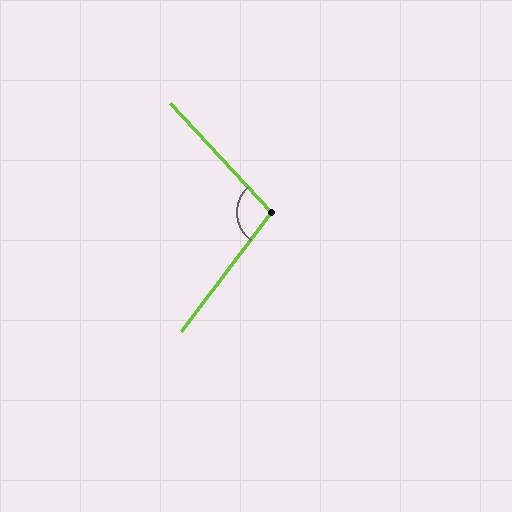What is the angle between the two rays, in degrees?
Approximately 100 degrees.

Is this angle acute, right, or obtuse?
It is obtuse.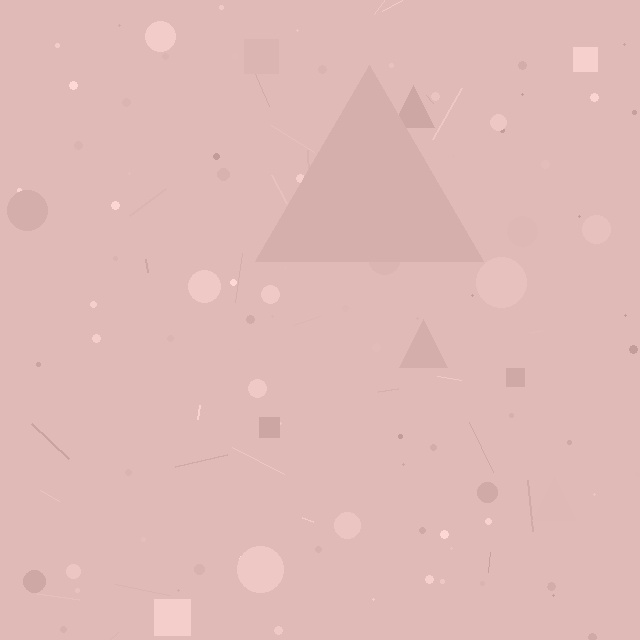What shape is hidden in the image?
A triangle is hidden in the image.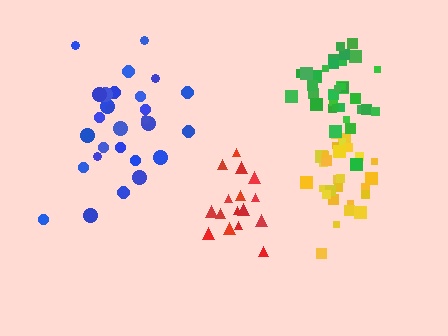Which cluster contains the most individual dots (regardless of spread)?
Green (34).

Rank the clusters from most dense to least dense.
yellow, green, red, blue.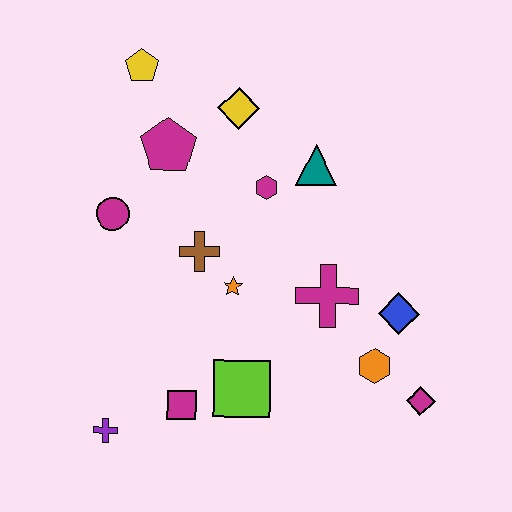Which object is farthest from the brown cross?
The magenta diamond is farthest from the brown cross.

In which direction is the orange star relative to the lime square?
The orange star is above the lime square.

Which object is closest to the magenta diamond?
The orange hexagon is closest to the magenta diamond.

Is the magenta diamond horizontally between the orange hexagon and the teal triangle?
No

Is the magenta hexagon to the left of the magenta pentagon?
No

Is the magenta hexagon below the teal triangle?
Yes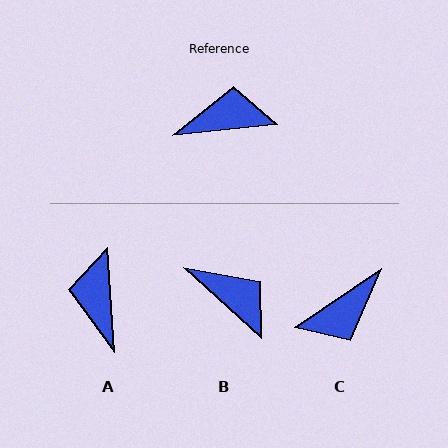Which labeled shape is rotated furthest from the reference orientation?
C, about 152 degrees away.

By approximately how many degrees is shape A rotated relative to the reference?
Approximately 88 degrees counter-clockwise.